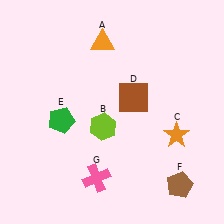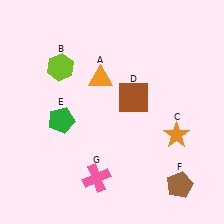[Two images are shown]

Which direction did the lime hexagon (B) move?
The lime hexagon (B) moved up.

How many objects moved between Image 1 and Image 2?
2 objects moved between the two images.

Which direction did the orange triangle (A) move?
The orange triangle (A) moved down.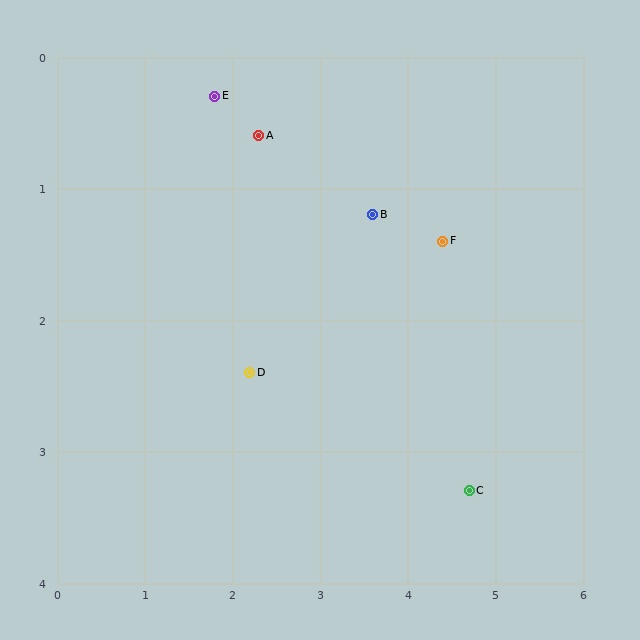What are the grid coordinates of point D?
Point D is at approximately (2.2, 2.4).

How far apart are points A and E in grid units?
Points A and E are about 0.6 grid units apart.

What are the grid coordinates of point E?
Point E is at approximately (1.8, 0.3).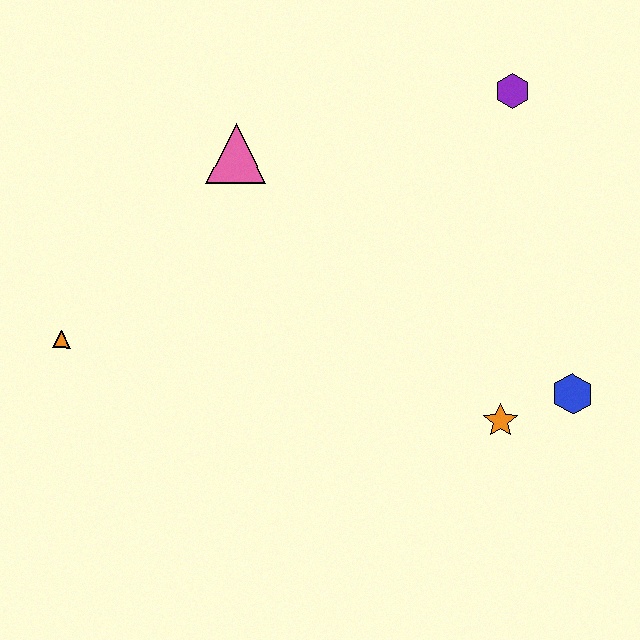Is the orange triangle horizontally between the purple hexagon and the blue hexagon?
No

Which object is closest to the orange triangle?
The pink triangle is closest to the orange triangle.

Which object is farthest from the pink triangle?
The blue hexagon is farthest from the pink triangle.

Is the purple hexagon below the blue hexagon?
No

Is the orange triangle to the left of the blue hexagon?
Yes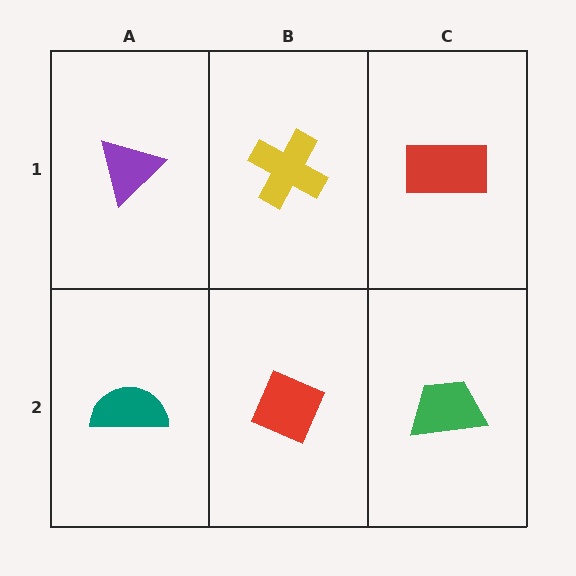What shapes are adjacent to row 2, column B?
A yellow cross (row 1, column B), a teal semicircle (row 2, column A), a green trapezoid (row 2, column C).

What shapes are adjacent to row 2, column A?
A purple triangle (row 1, column A), a red diamond (row 2, column B).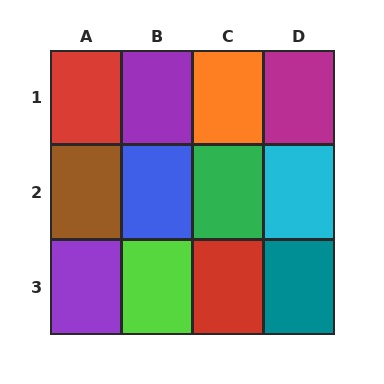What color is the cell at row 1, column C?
Orange.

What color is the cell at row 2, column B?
Blue.